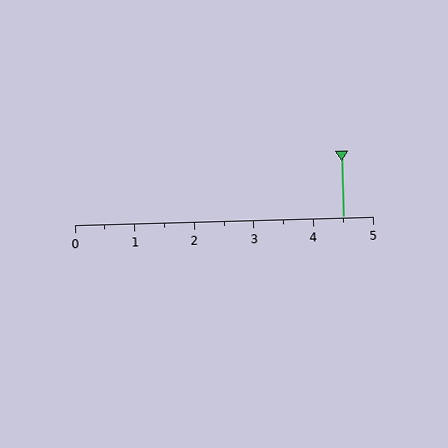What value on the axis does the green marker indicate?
The marker indicates approximately 4.5.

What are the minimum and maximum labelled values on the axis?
The axis runs from 0 to 5.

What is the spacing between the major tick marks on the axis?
The major ticks are spaced 1 apart.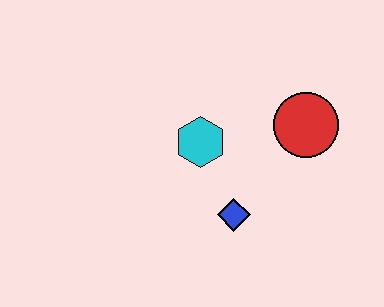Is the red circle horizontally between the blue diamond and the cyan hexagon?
No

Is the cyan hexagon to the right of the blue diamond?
No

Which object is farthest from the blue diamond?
The red circle is farthest from the blue diamond.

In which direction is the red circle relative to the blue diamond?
The red circle is above the blue diamond.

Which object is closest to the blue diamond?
The cyan hexagon is closest to the blue diamond.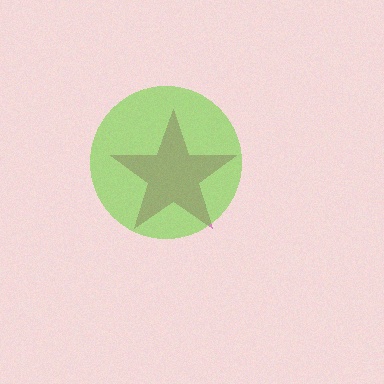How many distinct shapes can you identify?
There are 2 distinct shapes: a magenta star, a lime circle.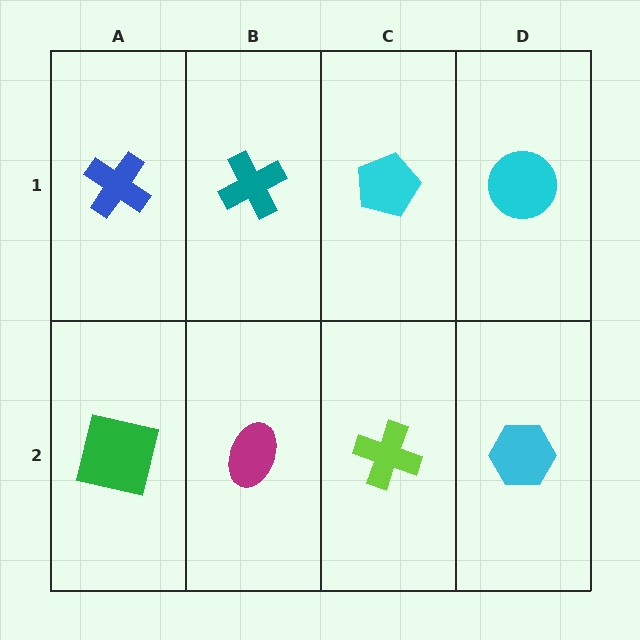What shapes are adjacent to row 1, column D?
A cyan hexagon (row 2, column D), a cyan pentagon (row 1, column C).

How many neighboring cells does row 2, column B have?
3.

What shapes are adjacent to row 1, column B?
A magenta ellipse (row 2, column B), a blue cross (row 1, column A), a cyan pentagon (row 1, column C).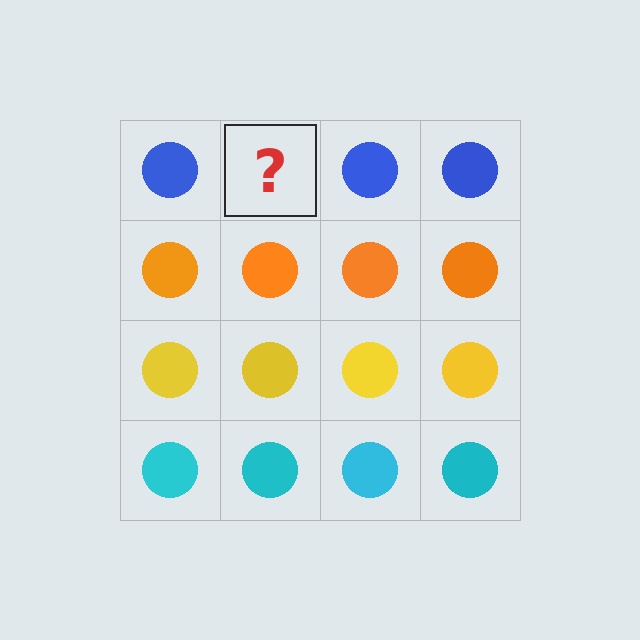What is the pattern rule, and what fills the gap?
The rule is that each row has a consistent color. The gap should be filled with a blue circle.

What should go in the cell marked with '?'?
The missing cell should contain a blue circle.